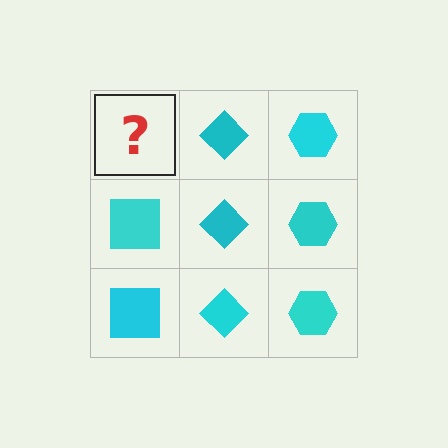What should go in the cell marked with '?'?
The missing cell should contain a cyan square.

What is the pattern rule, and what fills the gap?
The rule is that each column has a consistent shape. The gap should be filled with a cyan square.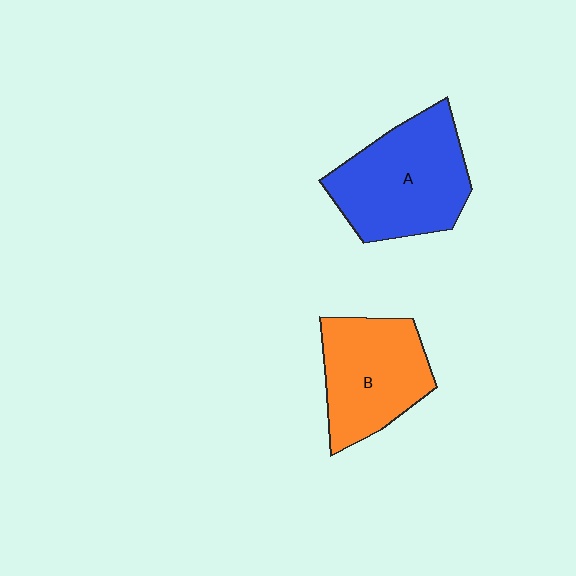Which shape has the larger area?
Shape A (blue).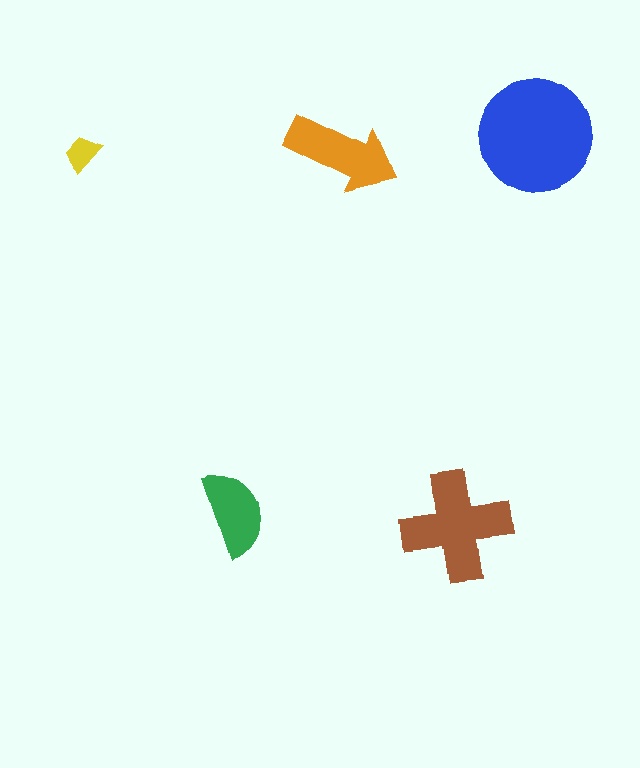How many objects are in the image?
There are 5 objects in the image.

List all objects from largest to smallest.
The blue circle, the brown cross, the orange arrow, the green semicircle, the yellow trapezoid.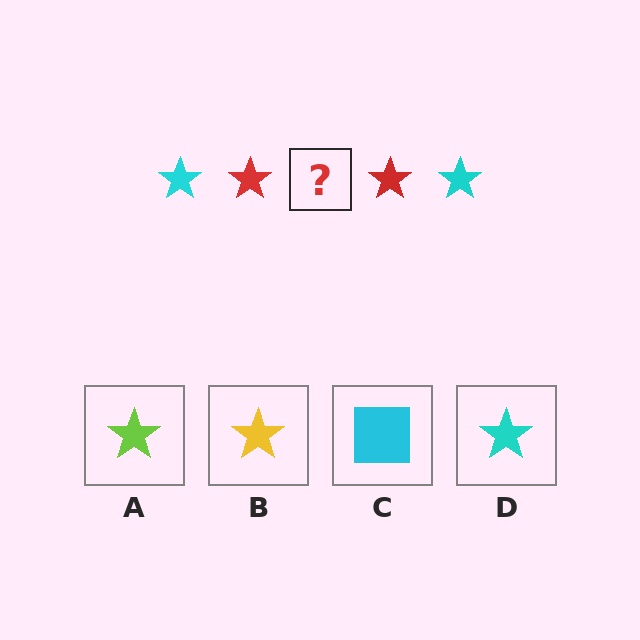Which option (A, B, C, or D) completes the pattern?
D.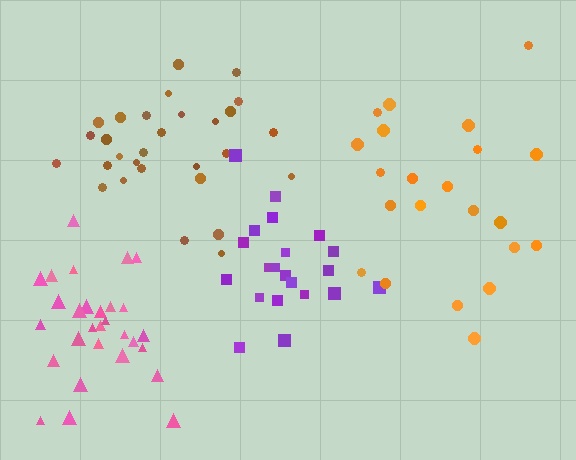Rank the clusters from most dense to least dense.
purple, pink, brown, orange.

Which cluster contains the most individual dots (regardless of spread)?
Brown (29).